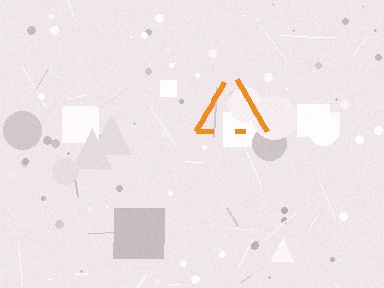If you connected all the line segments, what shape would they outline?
They would outline a triangle.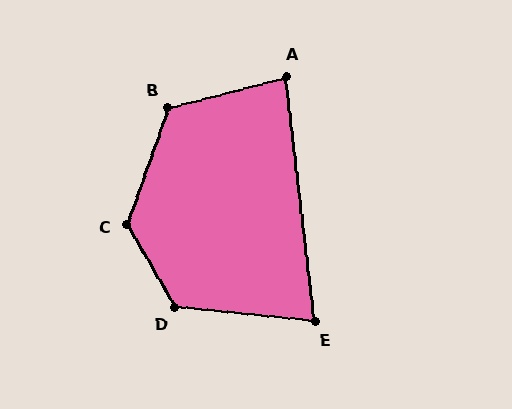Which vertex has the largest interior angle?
C, at approximately 130 degrees.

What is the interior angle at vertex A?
Approximately 82 degrees (acute).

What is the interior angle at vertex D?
Approximately 126 degrees (obtuse).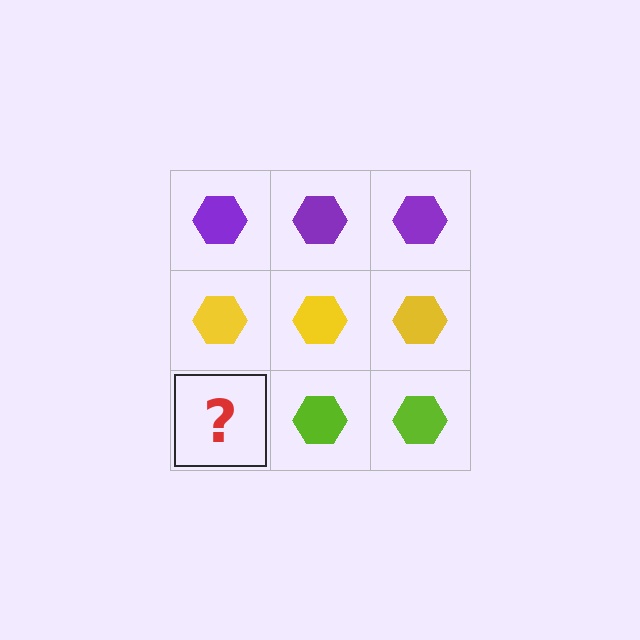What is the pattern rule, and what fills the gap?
The rule is that each row has a consistent color. The gap should be filled with a lime hexagon.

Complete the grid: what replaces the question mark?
The question mark should be replaced with a lime hexagon.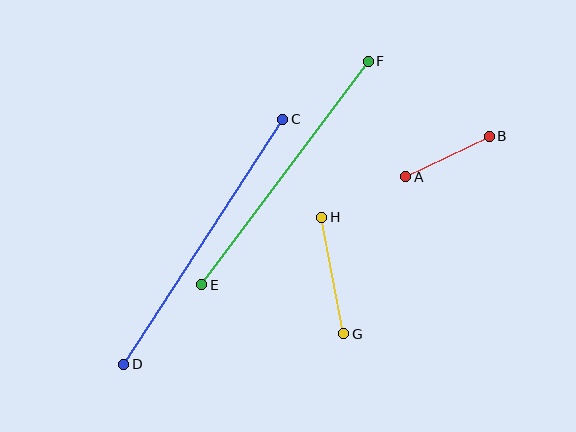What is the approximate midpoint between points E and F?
The midpoint is at approximately (285, 173) pixels.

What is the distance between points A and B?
The distance is approximately 93 pixels.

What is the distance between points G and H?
The distance is approximately 119 pixels.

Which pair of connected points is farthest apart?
Points C and D are farthest apart.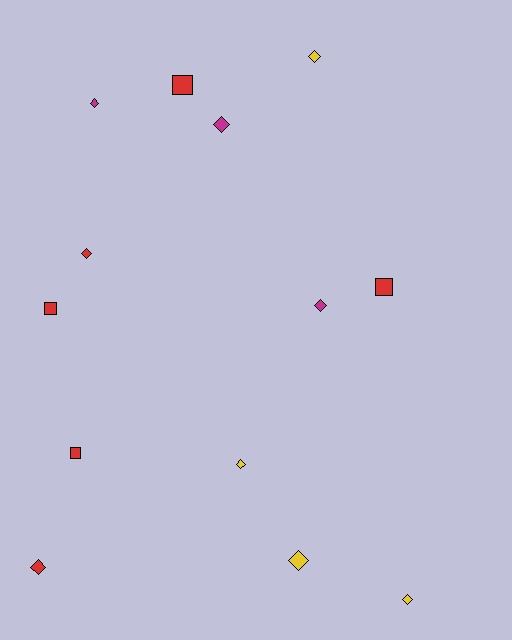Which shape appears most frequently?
Diamond, with 9 objects.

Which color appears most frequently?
Red, with 6 objects.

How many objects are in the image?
There are 13 objects.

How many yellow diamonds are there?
There are 4 yellow diamonds.